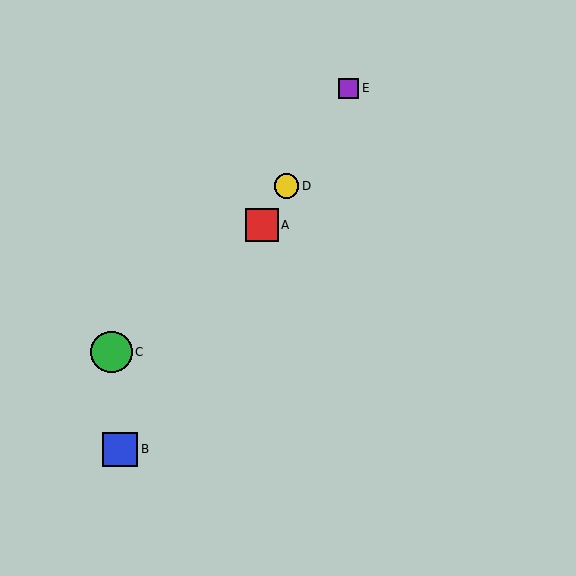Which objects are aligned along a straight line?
Objects A, B, D, E are aligned along a straight line.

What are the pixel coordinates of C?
Object C is at (112, 352).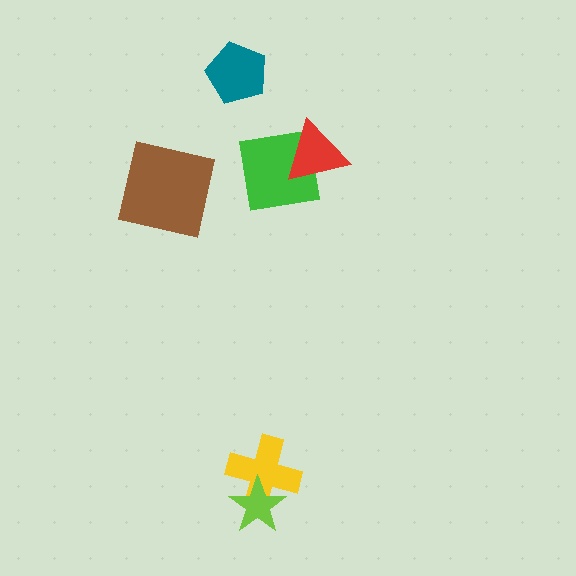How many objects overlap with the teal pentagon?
0 objects overlap with the teal pentagon.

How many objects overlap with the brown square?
0 objects overlap with the brown square.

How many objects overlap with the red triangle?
1 object overlaps with the red triangle.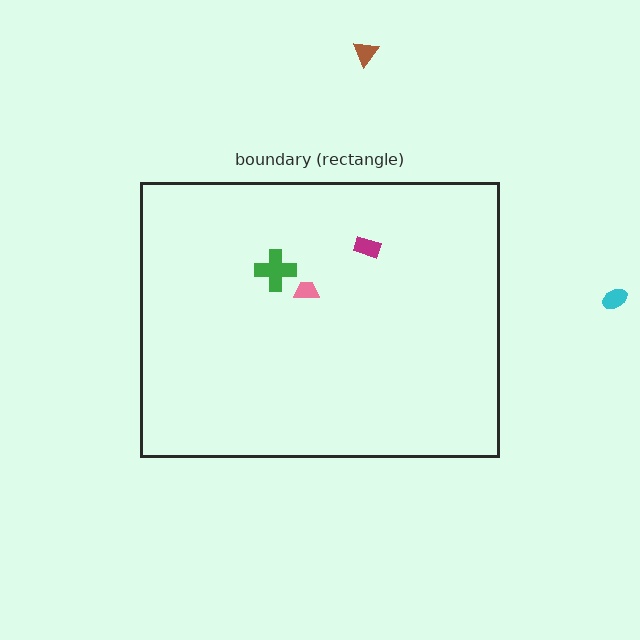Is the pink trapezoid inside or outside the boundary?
Inside.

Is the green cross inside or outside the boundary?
Inside.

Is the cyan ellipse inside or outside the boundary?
Outside.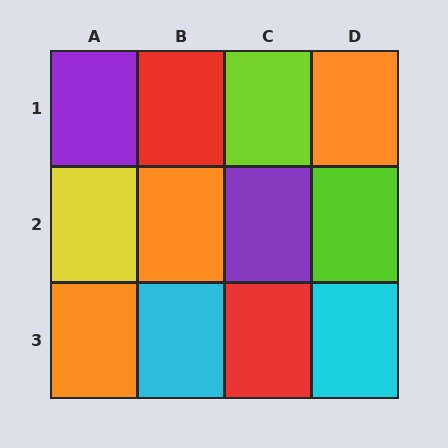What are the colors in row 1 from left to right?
Purple, red, lime, orange.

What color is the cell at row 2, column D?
Lime.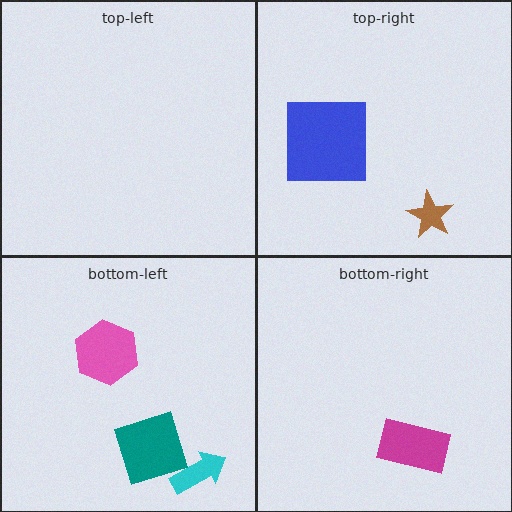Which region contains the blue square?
The top-right region.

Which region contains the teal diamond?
The bottom-left region.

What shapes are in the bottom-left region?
The cyan arrow, the teal diamond, the pink hexagon.